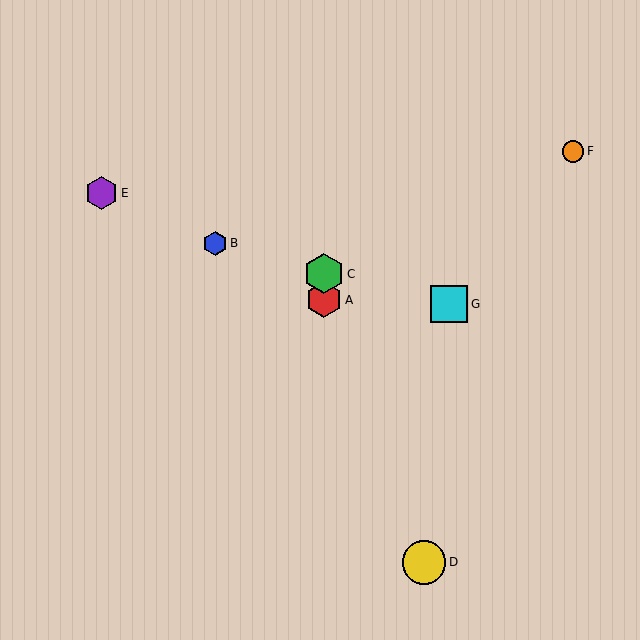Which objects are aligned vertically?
Objects A, C are aligned vertically.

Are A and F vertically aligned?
No, A is at x≈324 and F is at x≈573.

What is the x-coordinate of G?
Object G is at x≈449.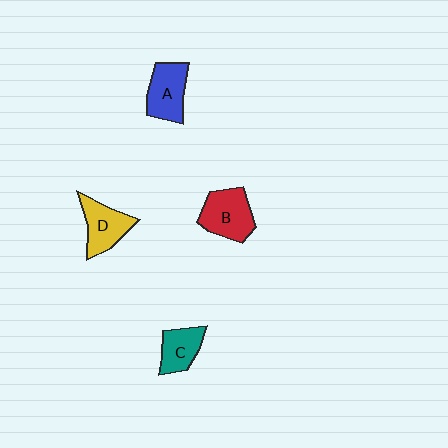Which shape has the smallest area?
Shape C (teal).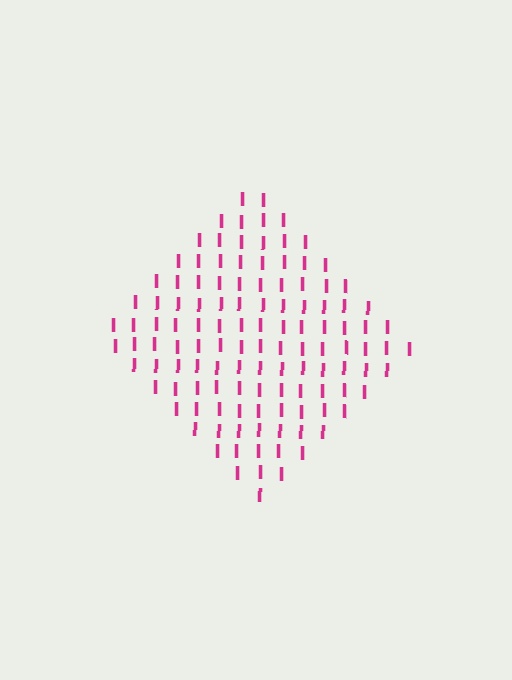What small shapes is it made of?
It is made of small letter I's.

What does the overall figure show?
The overall figure shows a diamond.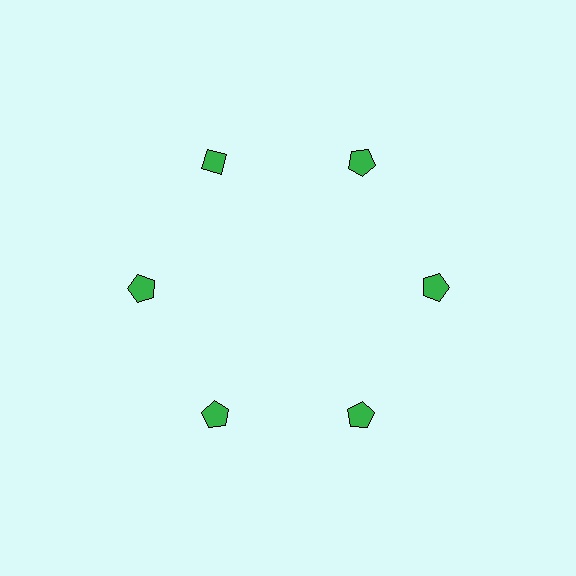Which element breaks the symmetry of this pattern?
The green diamond at roughly the 11 o'clock position breaks the symmetry. All other shapes are green pentagons.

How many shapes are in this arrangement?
There are 6 shapes arranged in a ring pattern.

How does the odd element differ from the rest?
It has a different shape: diamond instead of pentagon.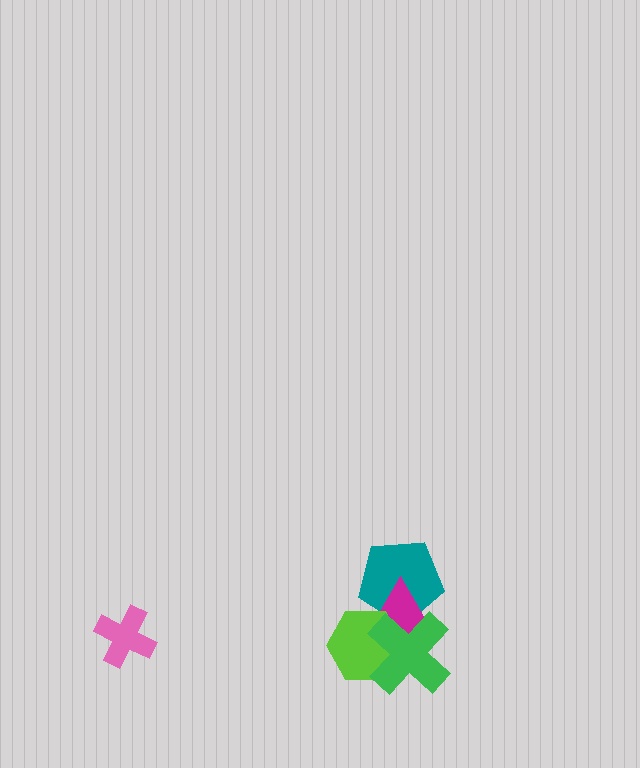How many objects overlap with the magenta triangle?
3 objects overlap with the magenta triangle.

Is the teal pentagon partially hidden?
Yes, it is partially covered by another shape.